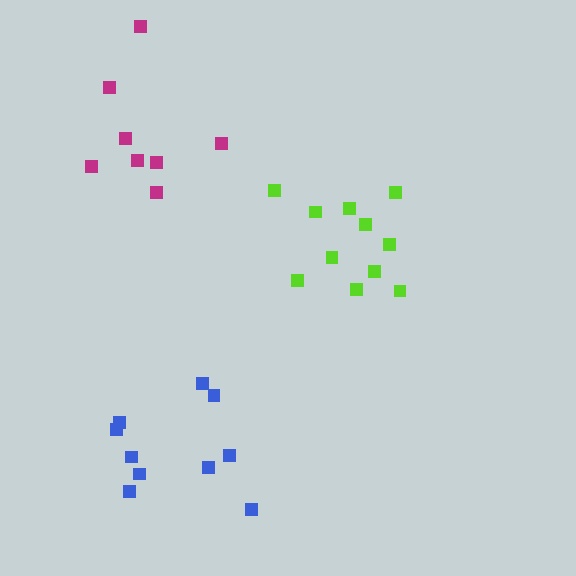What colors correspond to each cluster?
The clusters are colored: blue, magenta, lime.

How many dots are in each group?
Group 1: 10 dots, Group 2: 8 dots, Group 3: 11 dots (29 total).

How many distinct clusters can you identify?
There are 3 distinct clusters.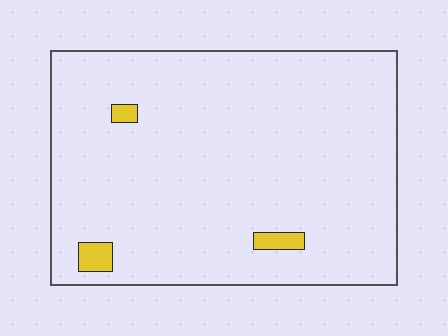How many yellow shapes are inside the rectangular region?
3.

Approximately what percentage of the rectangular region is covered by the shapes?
Approximately 5%.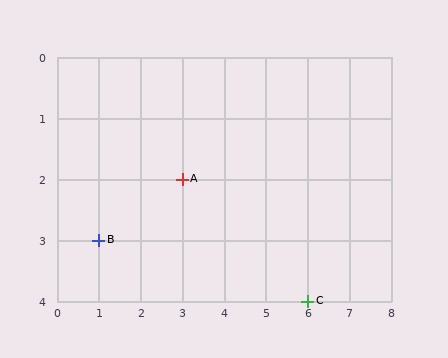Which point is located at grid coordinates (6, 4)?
Point C is at (6, 4).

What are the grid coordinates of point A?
Point A is at grid coordinates (3, 2).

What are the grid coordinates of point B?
Point B is at grid coordinates (1, 3).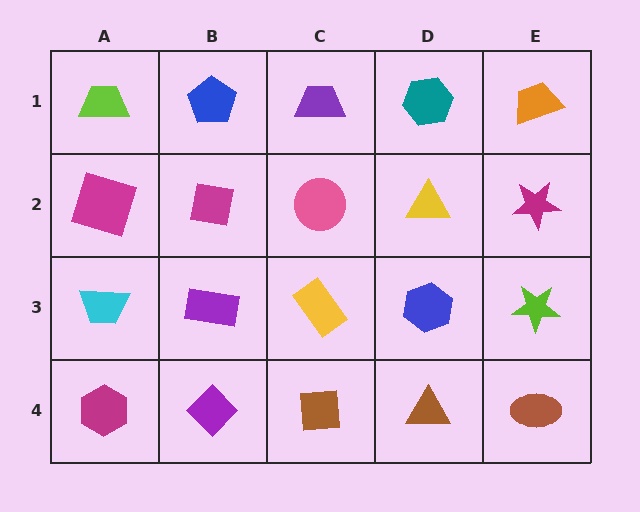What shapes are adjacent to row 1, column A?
A magenta square (row 2, column A), a blue pentagon (row 1, column B).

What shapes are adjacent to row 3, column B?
A magenta square (row 2, column B), a purple diamond (row 4, column B), a cyan trapezoid (row 3, column A), a yellow rectangle (row 3, column C).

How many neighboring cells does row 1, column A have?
2.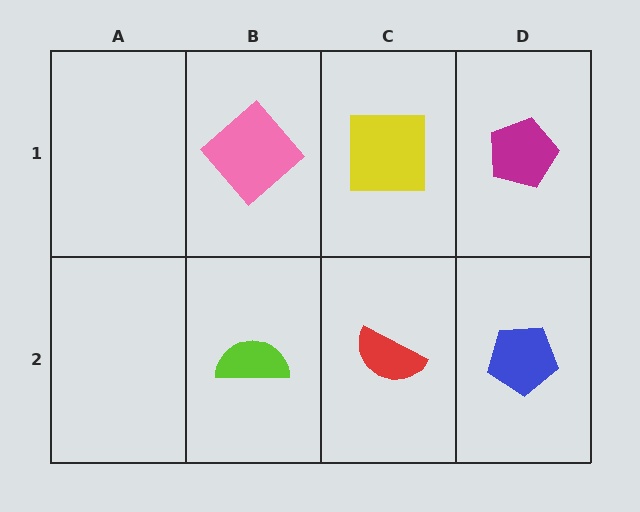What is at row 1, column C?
A yellow square.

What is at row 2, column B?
A lime semicircle.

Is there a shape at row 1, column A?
No, that cell is empty.